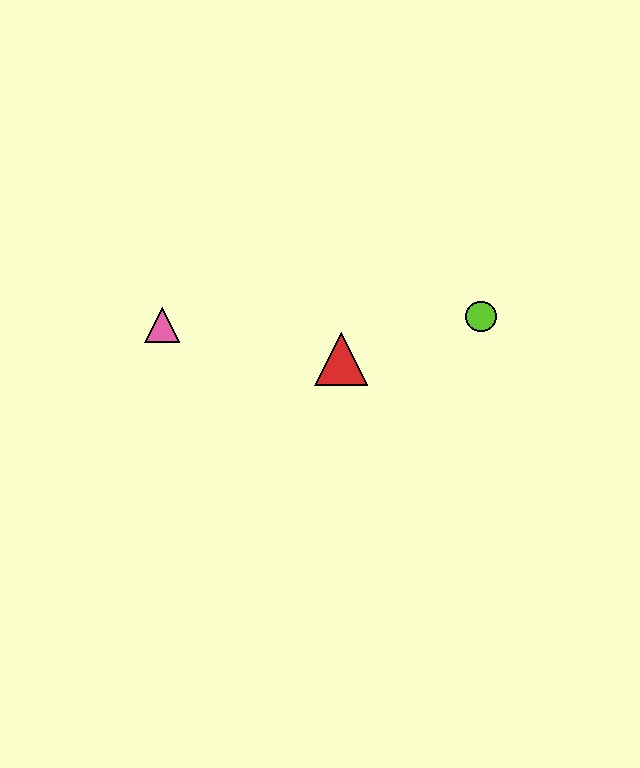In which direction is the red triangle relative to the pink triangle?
The red triangle is to the right of the pink triangle.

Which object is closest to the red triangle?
The lime circle is closest to the red triangle.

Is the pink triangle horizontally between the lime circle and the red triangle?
No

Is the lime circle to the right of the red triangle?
Yes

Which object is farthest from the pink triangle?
The lime circle is farthest from the pink triangle.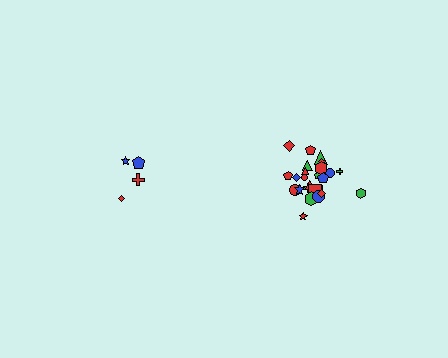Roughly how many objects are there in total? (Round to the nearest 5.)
Roughly 30 objects in total.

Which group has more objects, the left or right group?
The right group.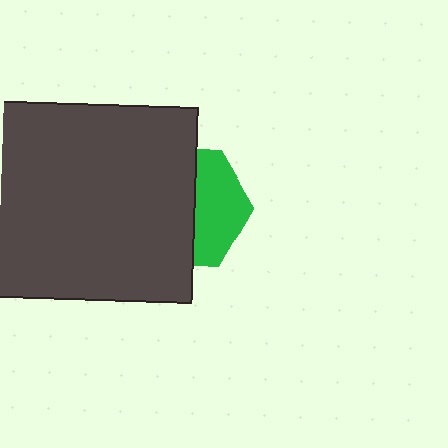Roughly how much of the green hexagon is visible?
A small part of it is visible (roughly 41%).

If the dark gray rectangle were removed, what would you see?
You would see the complete green hexagon.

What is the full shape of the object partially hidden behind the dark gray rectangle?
The partially hidden object is a green hexagon.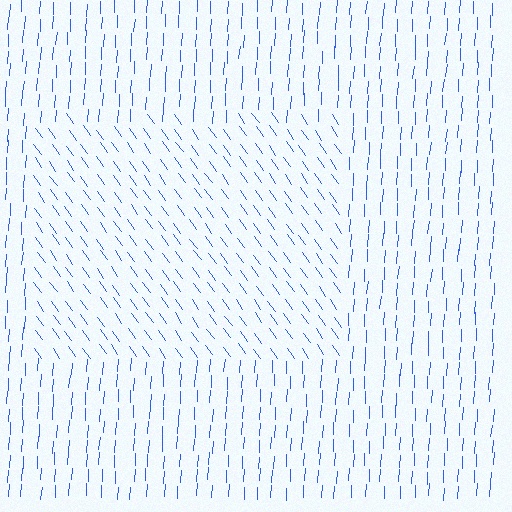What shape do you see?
I see a rectangle.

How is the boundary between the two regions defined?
The boundary is defined purely by a change in line orientation (approximately 39 degrees difference). All lines are the same color and thickness.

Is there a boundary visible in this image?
Yes, there is a texture boundary formed by a change in line orientation.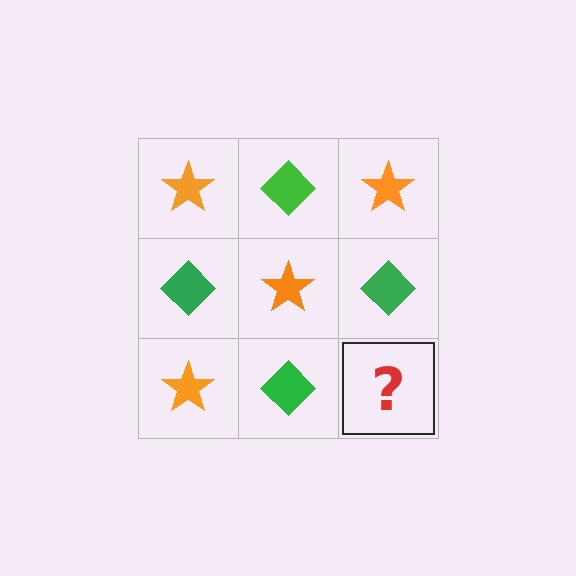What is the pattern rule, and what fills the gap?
The rule is that it alternates orange star and green diamond in a checkerboard pattern. The gap should be filled with an orange star.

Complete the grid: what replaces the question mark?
The question mark should be replaced with an orange star.